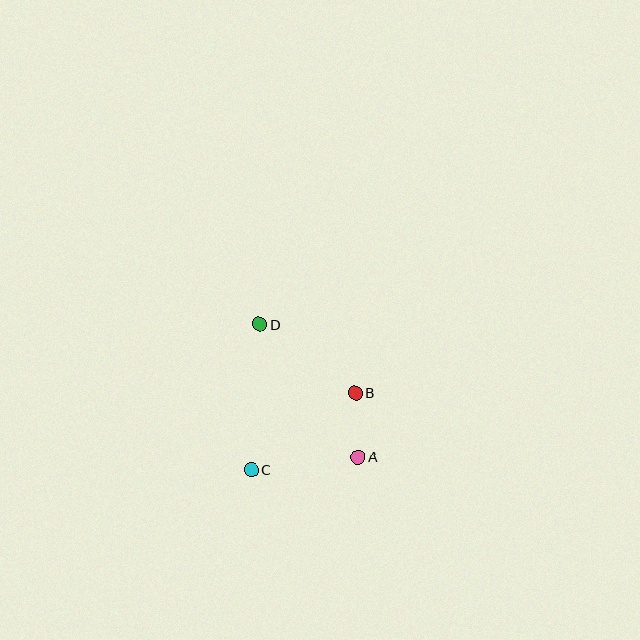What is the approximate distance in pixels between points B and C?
The distance between B and C is approximately 129 pixels.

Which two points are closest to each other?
Points A and B are closest to each other.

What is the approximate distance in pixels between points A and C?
The distance between A and C is approximately 108 pixels.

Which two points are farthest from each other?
Points A and D are farthest from each other.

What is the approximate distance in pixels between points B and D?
The distance between B and D is approximately 118 pixels.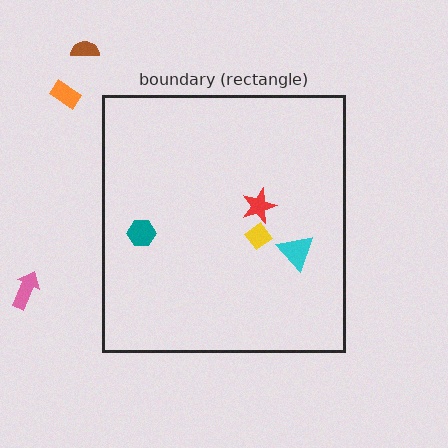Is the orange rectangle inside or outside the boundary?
Outside.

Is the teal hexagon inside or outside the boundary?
Inside.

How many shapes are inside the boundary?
4 inside, 3 outside.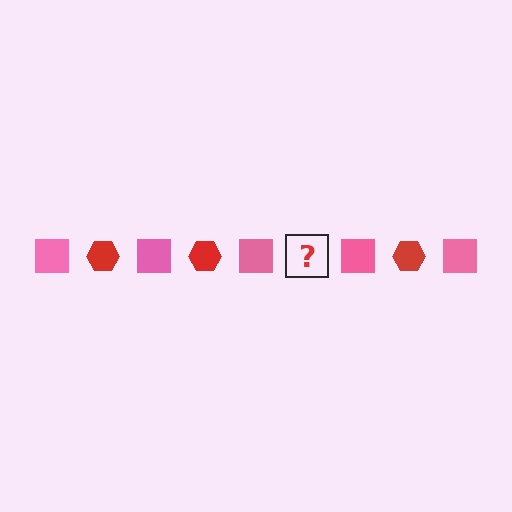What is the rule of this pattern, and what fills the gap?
The rule is that the pattern alternates between pink square and red hexagon. The gap should be filled with a red hexagon.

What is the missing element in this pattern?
The missing element is a red hexagon.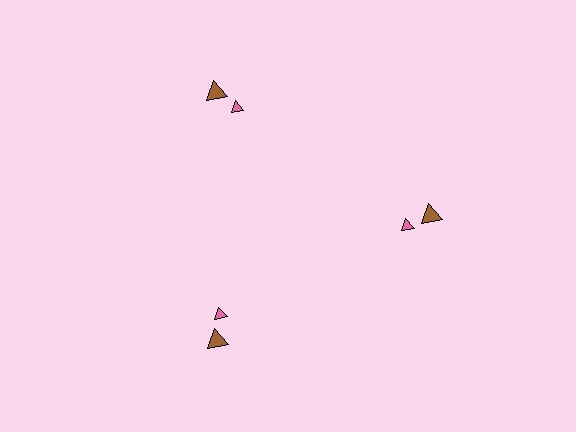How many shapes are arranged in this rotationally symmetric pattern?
There are 6 shapes, arranged in 3 groups of 2.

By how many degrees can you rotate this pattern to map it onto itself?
The pattern maps onto itself every 120 degrees of rotation.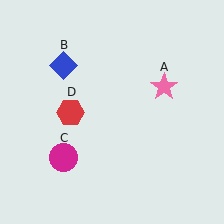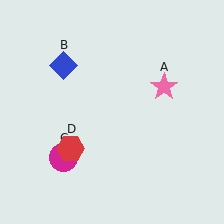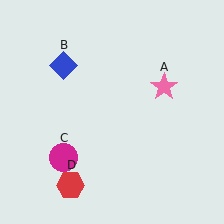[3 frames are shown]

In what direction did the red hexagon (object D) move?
The red hexagon (object D) moved down.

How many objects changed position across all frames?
1 object changed position: red hexagon (object D).